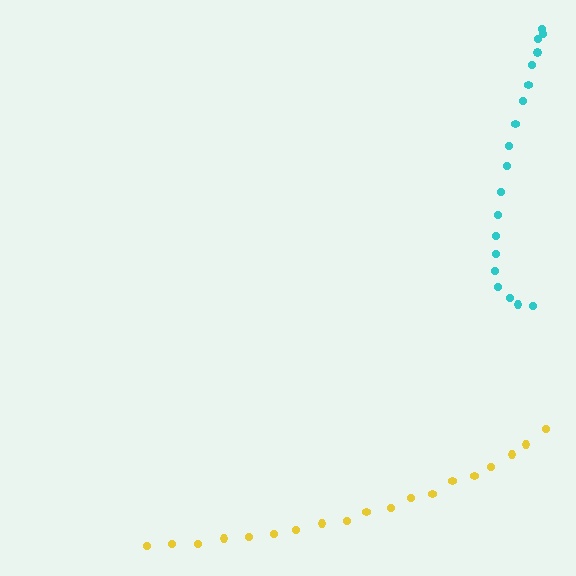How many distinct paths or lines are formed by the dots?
There are 2 distinct paths.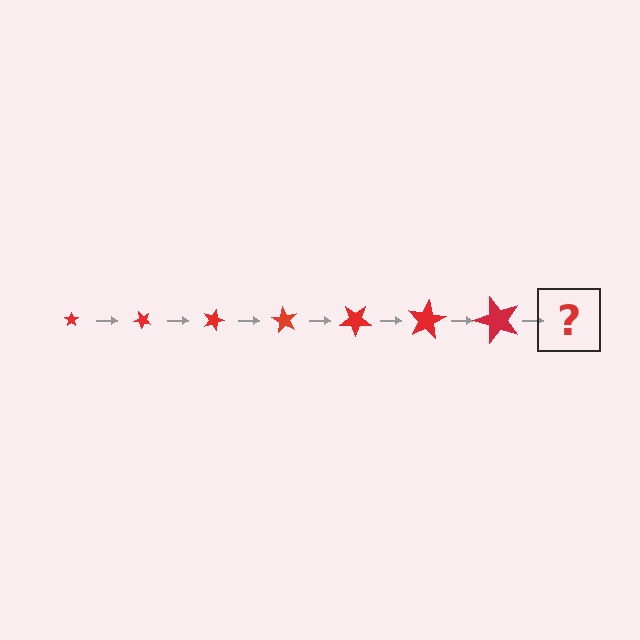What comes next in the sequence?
The next element should be a star, larger than the previous one and rotated 315 degrees from the start.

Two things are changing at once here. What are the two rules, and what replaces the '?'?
The two rules are that the star grows larger each step and it rotates 45 degrees each step. The '?' should be a star, larger than the previous one and rotated 315 degrees from the start.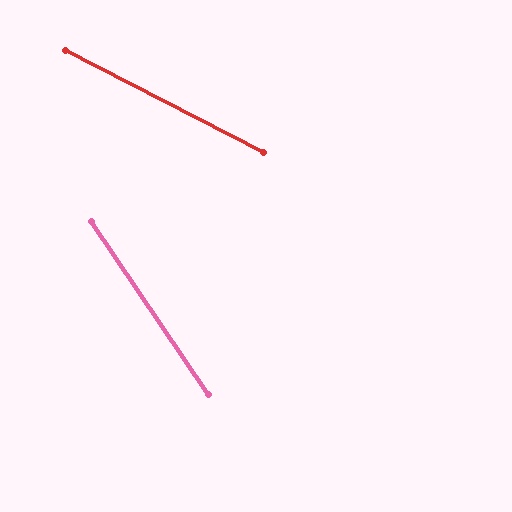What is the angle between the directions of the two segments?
Approximately 29 degrees.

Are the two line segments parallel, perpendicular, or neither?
Neither parallel nor perpendicular — they differ by about 29°.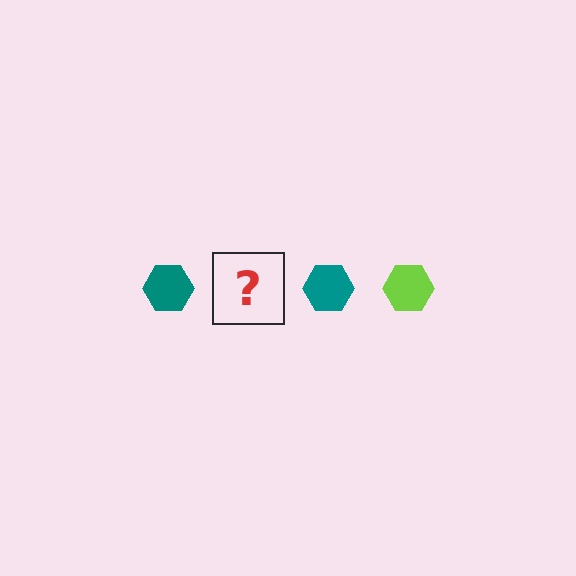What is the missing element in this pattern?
The missing element is a lime hexagon.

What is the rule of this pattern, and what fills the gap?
The rule is that the pattern cycles through teal, lime hexagons. The gap should be filled with a lime hexagon.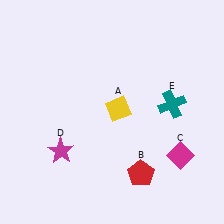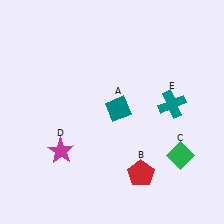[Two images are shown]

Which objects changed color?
A changed from yellow to teal. C changed from magenta to green.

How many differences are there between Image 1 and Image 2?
There are 2 differences between the two images.